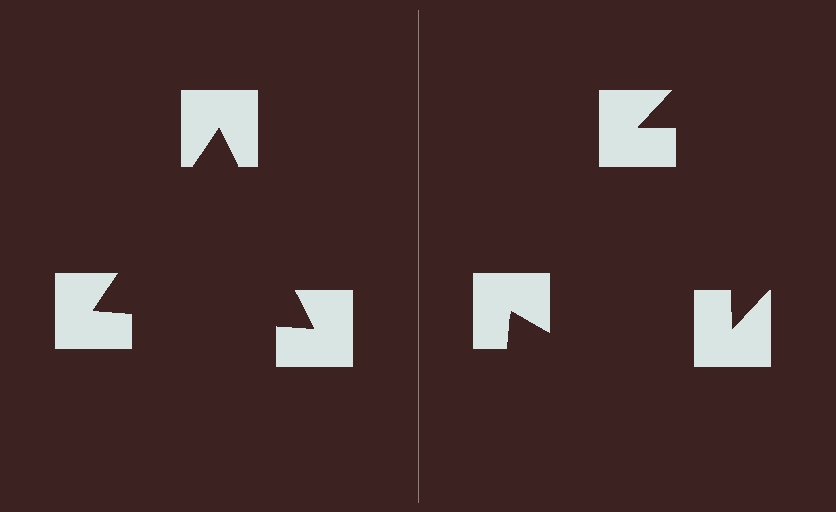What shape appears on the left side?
An illusory triangle.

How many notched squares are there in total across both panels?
6 — 3 on each side.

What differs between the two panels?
The notched squares are positioned identically on both sides; only the wedge orientations differ. On the left they align to a triangle; on the right they are misaligned.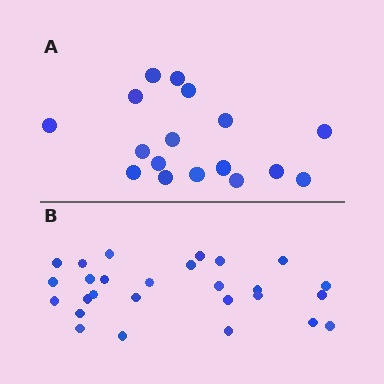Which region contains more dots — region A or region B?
Region B (the bottom region) has more dots.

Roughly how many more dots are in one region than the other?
Region B has roughly 10 or so more dots than region A.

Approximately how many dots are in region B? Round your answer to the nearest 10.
About 30 dots. (The exact count is 27, which rounds to 30.)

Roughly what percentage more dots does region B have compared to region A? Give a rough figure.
About 60% more.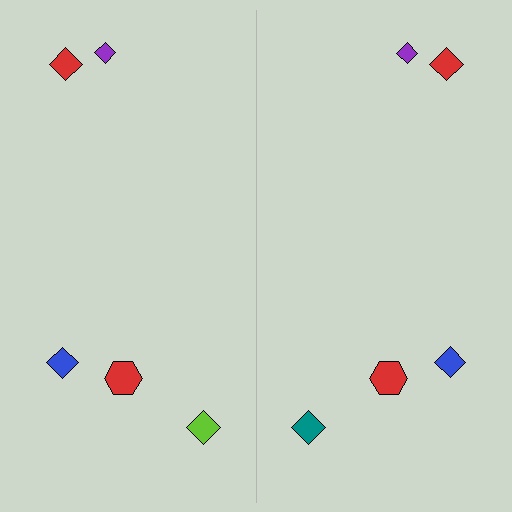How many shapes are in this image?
There are 10 shapes in this image.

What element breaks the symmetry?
The teal diamond on the right side breaks the symmetry — its mirror counterpart is lime.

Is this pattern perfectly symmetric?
No, the pattern is not perfectly symmetric. The teal diamond on the right side breaks the symmetry — its mirror counterpart is lime.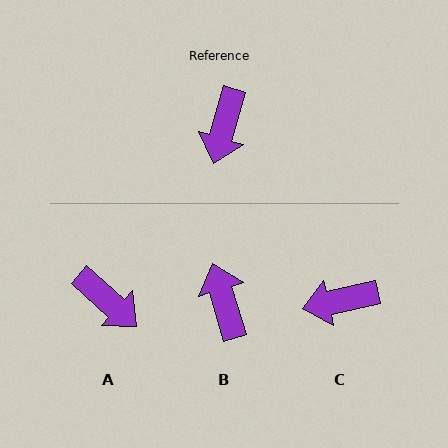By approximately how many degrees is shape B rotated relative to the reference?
Approximately 147 degrees clockwise.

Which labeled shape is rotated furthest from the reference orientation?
B, about 147 degrees away.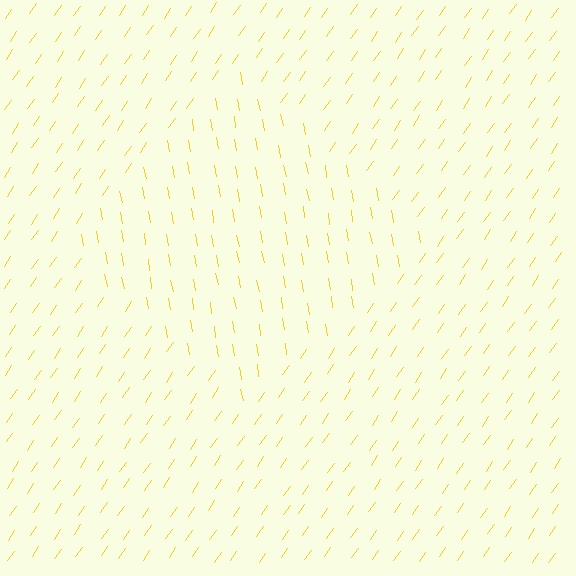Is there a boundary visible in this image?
Yes, there is a texture boundary formed by a change in line orientation.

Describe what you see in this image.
The image is filled with small yellow line segments. A diamond region in the image has lines oriented differently from the surrounding lines, creating a visible texture boundary.